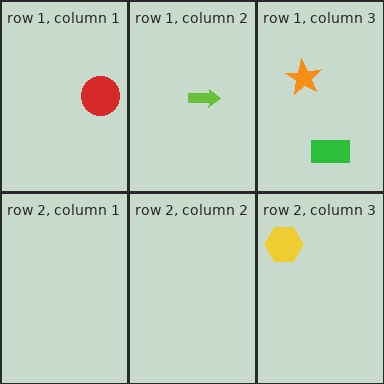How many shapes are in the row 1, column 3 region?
2.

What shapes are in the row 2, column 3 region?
The yellow hexagon.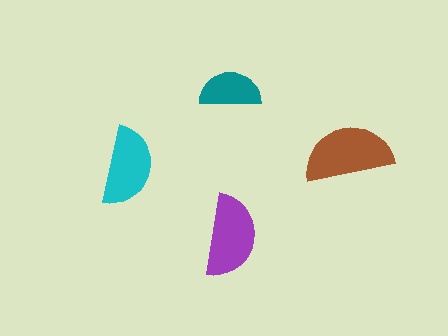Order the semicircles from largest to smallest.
the brown one, the purple one, the cyan one, the teal one.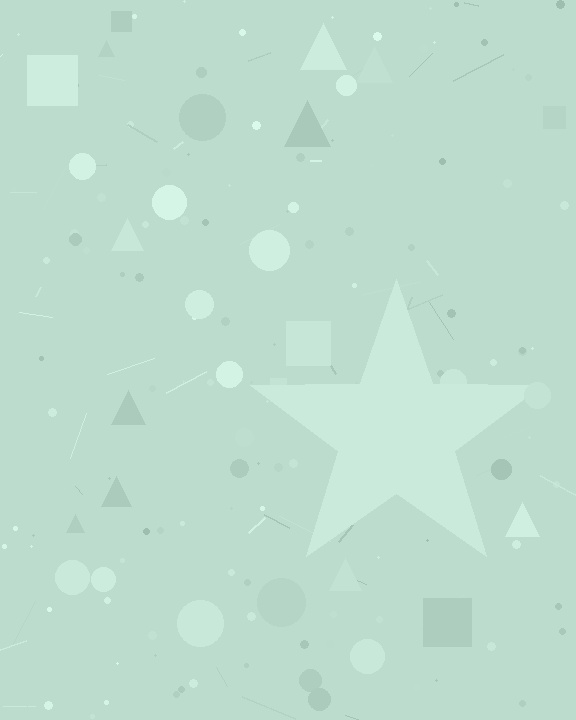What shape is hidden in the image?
A star is hidden in the image.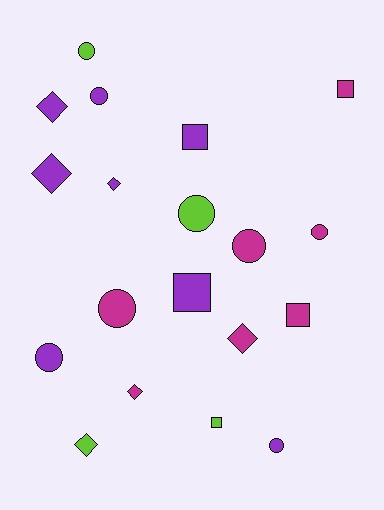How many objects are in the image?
There are 19 objects.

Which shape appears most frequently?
Circle, with 8 objects.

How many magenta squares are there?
There are 2 magenta squares.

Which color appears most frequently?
Purple, with 8 objects.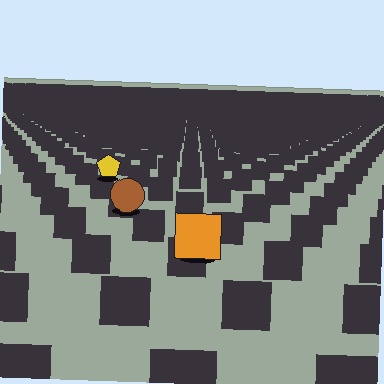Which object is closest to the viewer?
The orange square is closest. The texture marks near it are larger and more spread out.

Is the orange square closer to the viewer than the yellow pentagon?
Yes. The orange square is closer — you can tell from the texture gradient: the ground texture is coarser near it.